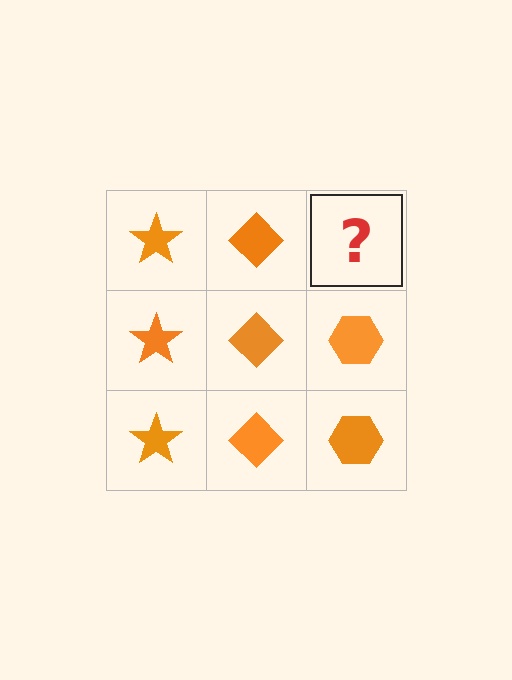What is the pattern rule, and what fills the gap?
The rule is that each column has a consistent shape. The gap should be filled with an orange hexagon.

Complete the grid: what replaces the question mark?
The question mark should be replaced with an orange hexagon.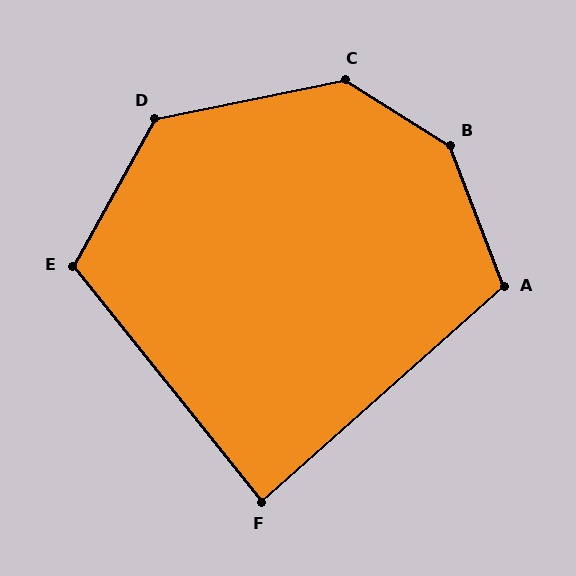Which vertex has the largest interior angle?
B, at approximately 143 degrees.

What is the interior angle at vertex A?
Approximately 111 degrees (obtuse).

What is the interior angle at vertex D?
Approximately 130 degrees (obtuse).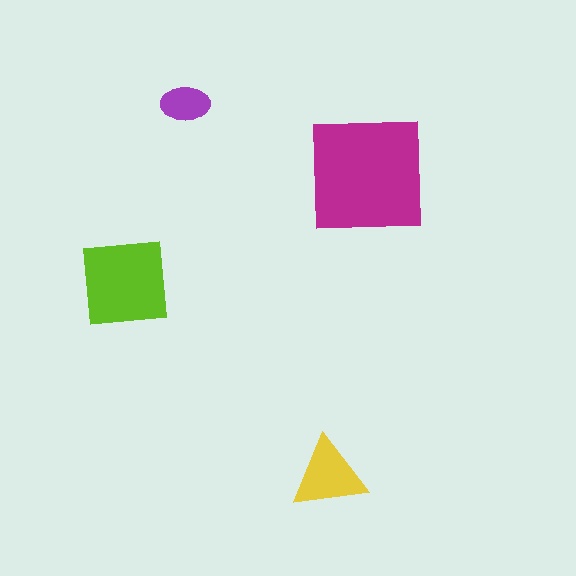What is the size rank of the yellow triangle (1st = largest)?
3rd.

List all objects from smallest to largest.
The purple ellipse, the yellow triangle, the lime square, the magenta square.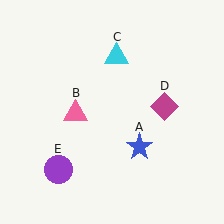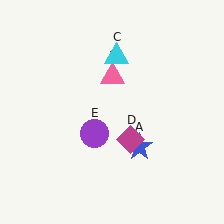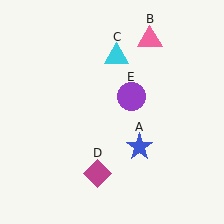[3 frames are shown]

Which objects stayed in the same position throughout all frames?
Blue star (object A) and cyan triangle (object C) remained stationary.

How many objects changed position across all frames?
3 objects changed position: pink triangle (object B), magenta diamond (object D), purple circle (object E).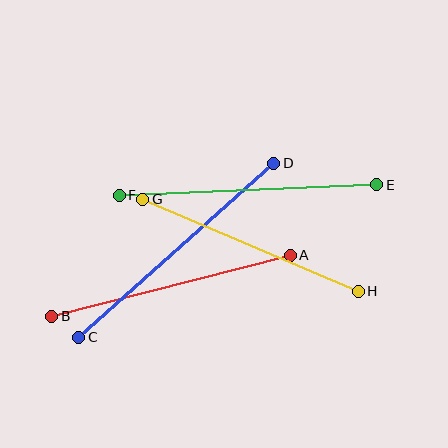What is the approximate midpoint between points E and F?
The midpoint is at approximately (248, 190) pixels.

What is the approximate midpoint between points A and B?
The midpoint is at approximately (171, 286) pixels.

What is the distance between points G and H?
The distance is approximately 234 pixels.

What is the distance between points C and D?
The distance is approximately 261 pixels.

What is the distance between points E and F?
The distance is approximately 257 pixels.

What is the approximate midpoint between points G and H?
The midpoint is at approximately (250, 245) pixels.